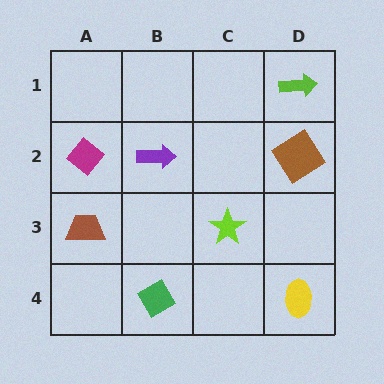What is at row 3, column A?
A brown trapezoid.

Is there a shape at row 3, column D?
No, that cell is empty.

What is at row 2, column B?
A purple arrow.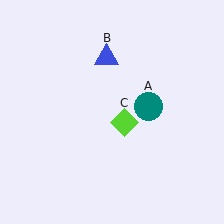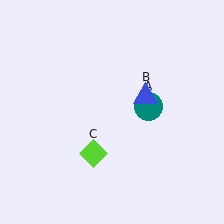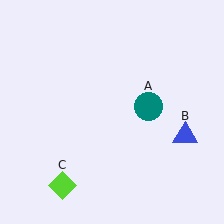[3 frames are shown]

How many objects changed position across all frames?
2 objects changed position: blue triangle (object B), lime diamond (object C).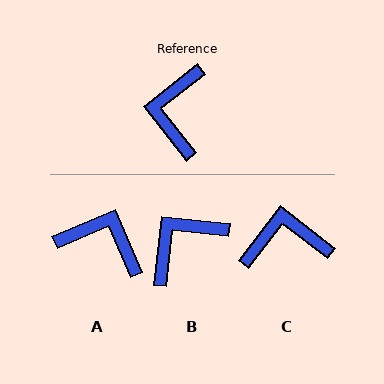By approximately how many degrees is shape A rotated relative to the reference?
Approximately 105 degrees clockwise.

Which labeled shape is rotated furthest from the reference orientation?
A, about 105 degrees away.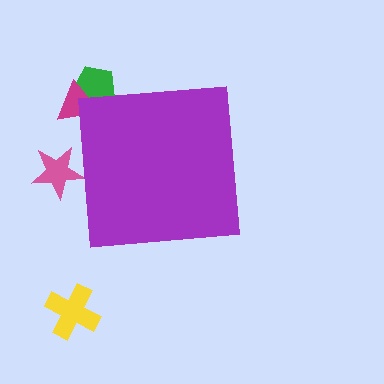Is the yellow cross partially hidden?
No, the yellow cross is fully visible.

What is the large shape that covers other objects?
A purple square.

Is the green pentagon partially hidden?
Yes, the green pentagon is partially hidden behind the purple square.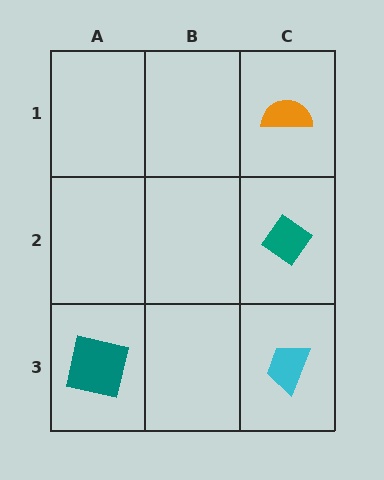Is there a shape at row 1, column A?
No, that cell is empty.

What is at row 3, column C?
A cyan trapezoid.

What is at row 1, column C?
An orange semicircle.